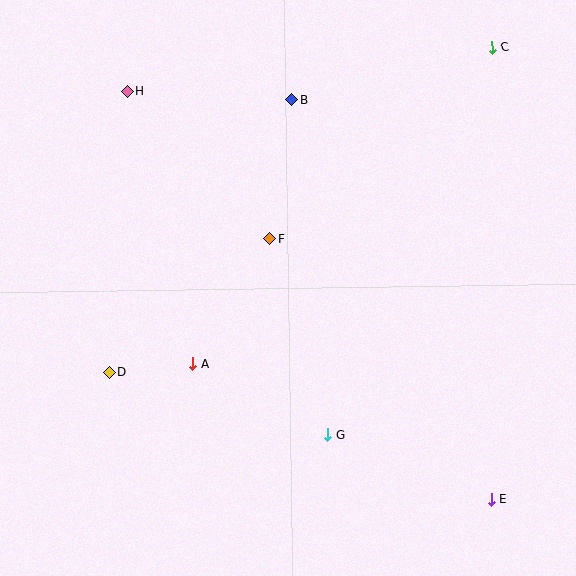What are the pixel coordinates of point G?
Point G is at (328, 435).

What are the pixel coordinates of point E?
Point E is at (491, 499).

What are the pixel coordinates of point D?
Point D is at (110, 372).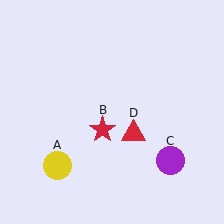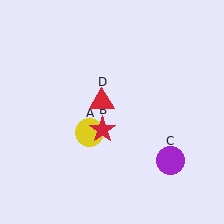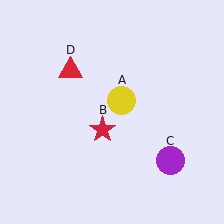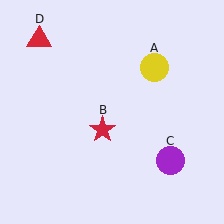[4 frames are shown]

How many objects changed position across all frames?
2 objects changed position: yellow circle (object A), red triangle (object D).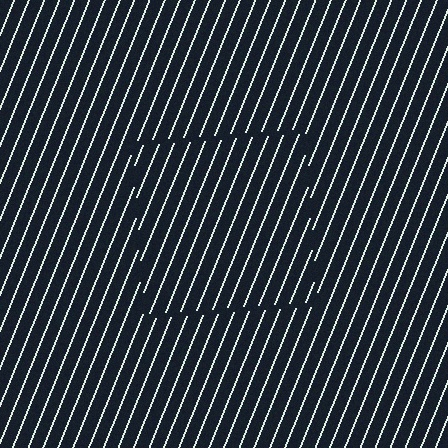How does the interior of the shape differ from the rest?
The interior of the shape contains the same grating, shifted by half a period — the contour is defined by the phase discontinuity where line-ends from the inner and outer gratings abut.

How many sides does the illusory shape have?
4 sides — the line-ends trace a square.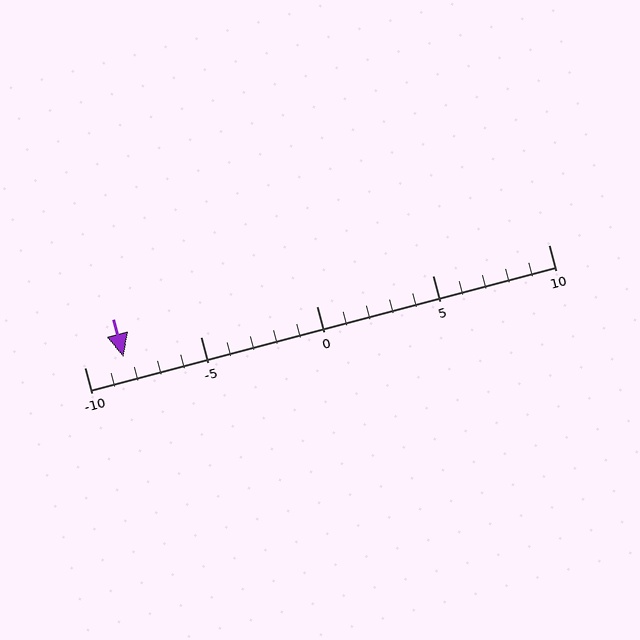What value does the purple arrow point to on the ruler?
The purple arrow points to approximately -8.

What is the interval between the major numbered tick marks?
The major tick marks are spaced 5 units apart.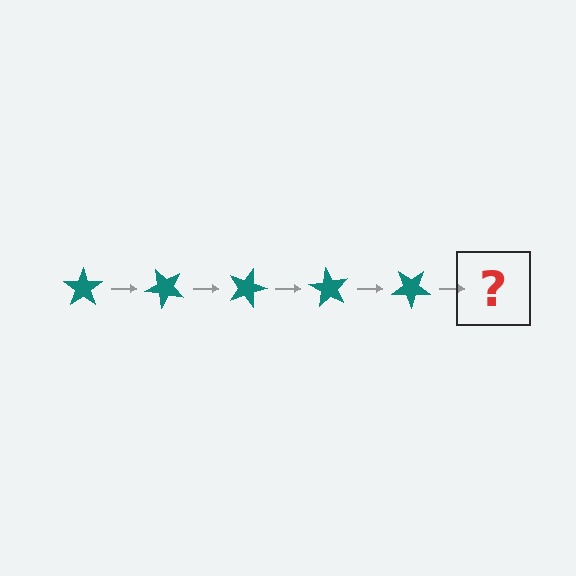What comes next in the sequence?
The next element should be a teal star rotated 225 degrees.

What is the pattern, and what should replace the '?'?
The pattern is that the star rotates 45 degrees each step. The '?' should be a teal star rotated 225 degrees.